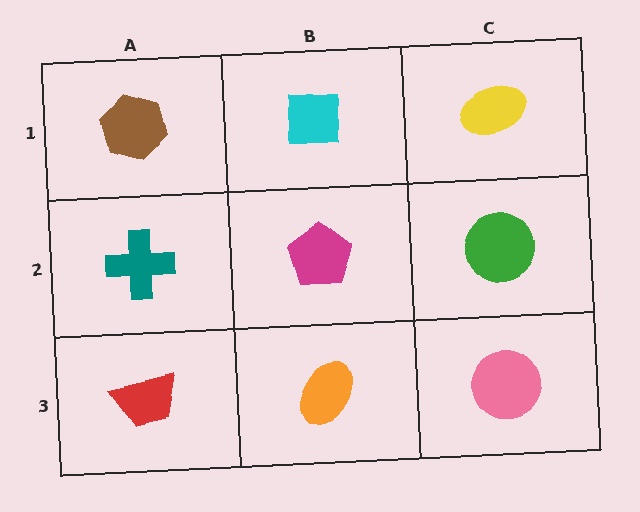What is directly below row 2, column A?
A red trapezoid.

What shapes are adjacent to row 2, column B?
A cyan square (row 1, column B), an orange ellipse (row 3, column B), a teal cross (row 2, column A), a green circle (row 2, column C).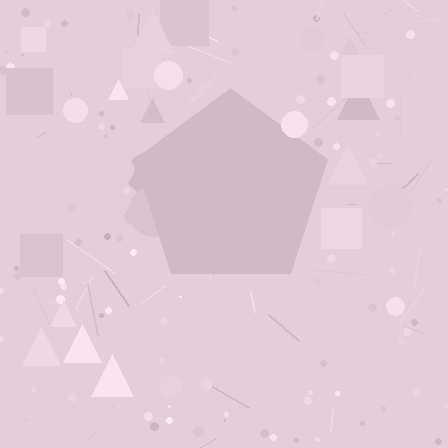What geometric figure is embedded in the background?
A pentagon is embedded in the background.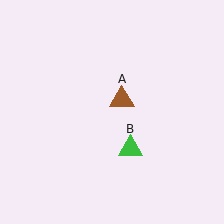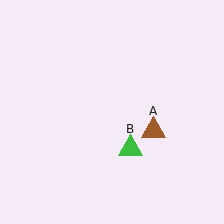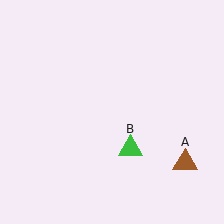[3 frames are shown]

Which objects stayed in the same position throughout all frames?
Green triangle (object B) remained stationary.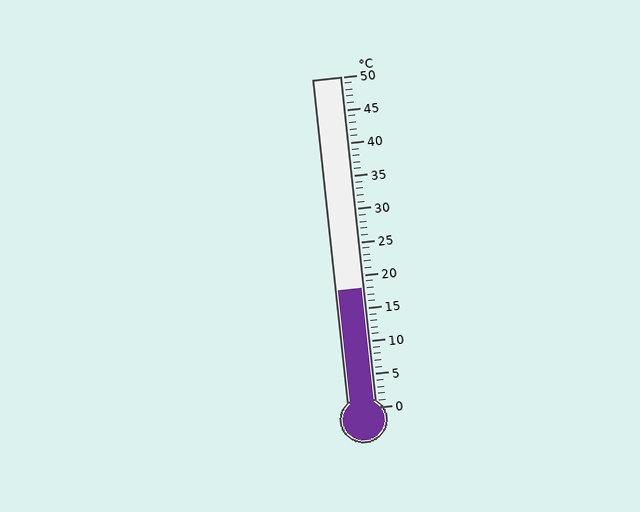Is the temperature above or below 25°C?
The temperature is below 25°C.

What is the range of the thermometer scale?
The thermometer scale ranges from 0°C to 50°C.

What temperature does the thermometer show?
The thermometer shows approximately 18°C.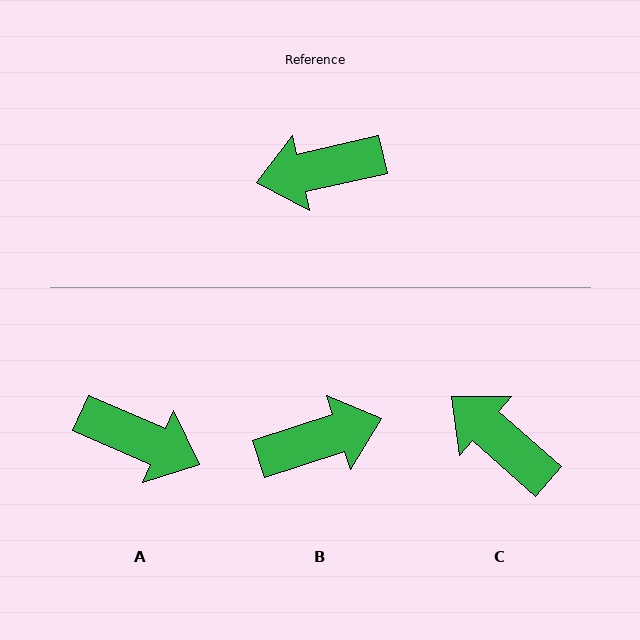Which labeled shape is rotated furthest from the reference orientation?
B, about 174 degrees away.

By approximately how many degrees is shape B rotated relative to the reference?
Approximately 174 degrees clockwise.